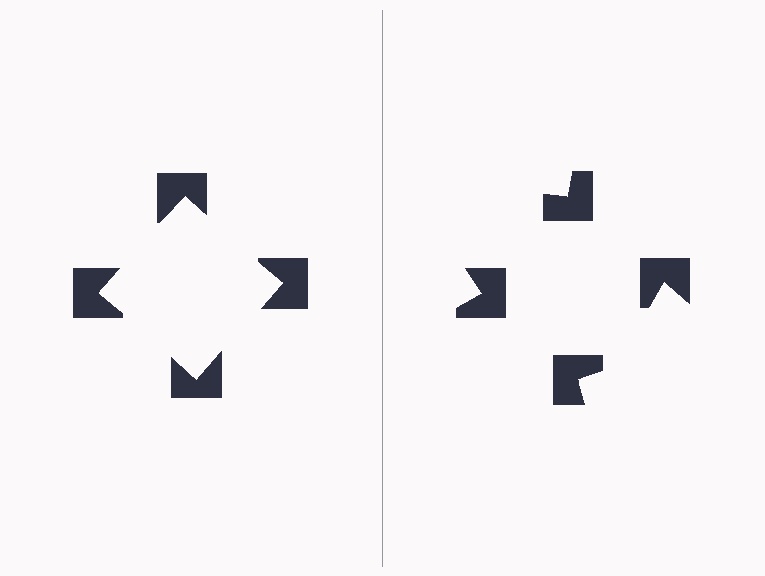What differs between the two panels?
The notched squares are positioned identically on both sides; only the wedge orientations differ. On the left they align to a square; on the right they are misaligned.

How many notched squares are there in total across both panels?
8 — 4 on each side.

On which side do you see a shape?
An illusory square appears on the left side. On the right side the wedge cuts are rotated, so no coherent shape forms.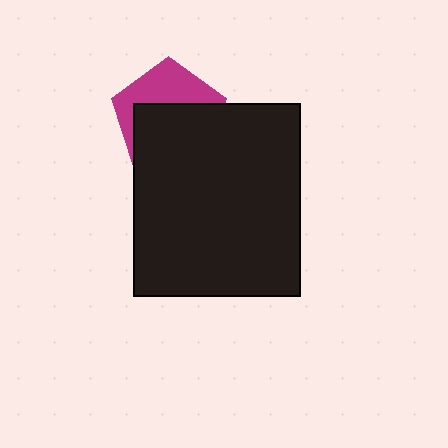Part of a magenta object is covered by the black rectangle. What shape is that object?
It is a pentagon.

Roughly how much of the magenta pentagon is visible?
A small part of it is visible (roughly 42%).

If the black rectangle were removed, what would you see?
You would see the complete magenta pentagon.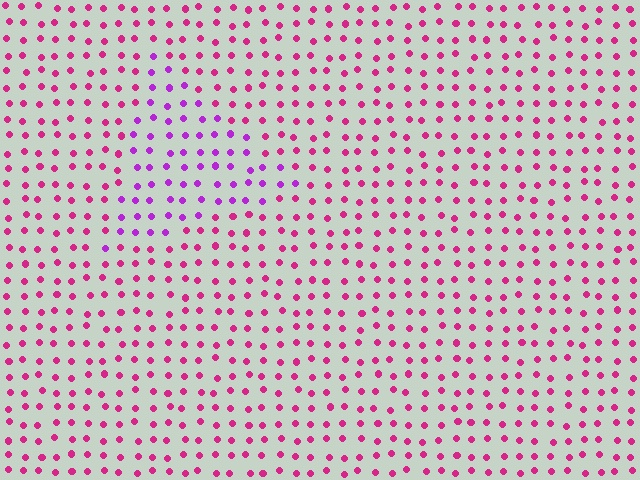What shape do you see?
I see a triangle.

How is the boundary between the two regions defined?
The boundary is defined purely by a slight shift in hue (about 37 degrees). Spacing, size, and orientation are identical on both sides.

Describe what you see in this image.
The image is filled with small magenta elements in a uniform arrangement. A triangle-shaped region is visible where the elements are tinted to a slightly different hue, forming a subtle color boundary.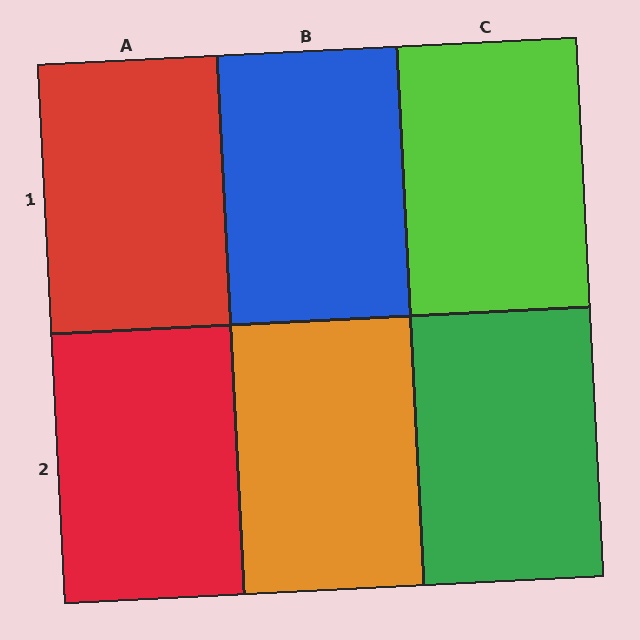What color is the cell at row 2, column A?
Red.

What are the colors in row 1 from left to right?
Red, blue, lime.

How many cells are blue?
1 cell is blue.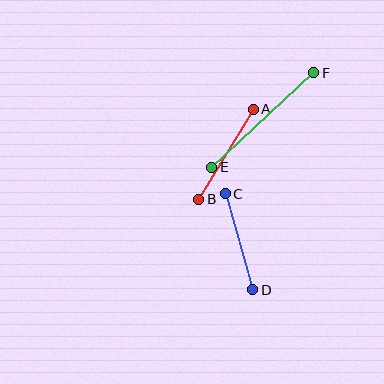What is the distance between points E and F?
The distance is approximately 139 pixels.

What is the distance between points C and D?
The distance is approximately 100 pixels.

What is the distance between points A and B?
The distance is approximately 105 pixels.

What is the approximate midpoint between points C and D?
The midpoint is at approximately (239, 242) pixels.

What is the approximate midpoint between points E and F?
The midpoint is at approximately (263, 120) pixels.